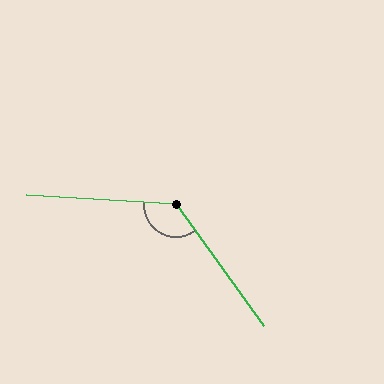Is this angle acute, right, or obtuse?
It is obtuse.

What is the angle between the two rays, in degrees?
Approximately 129 degrees.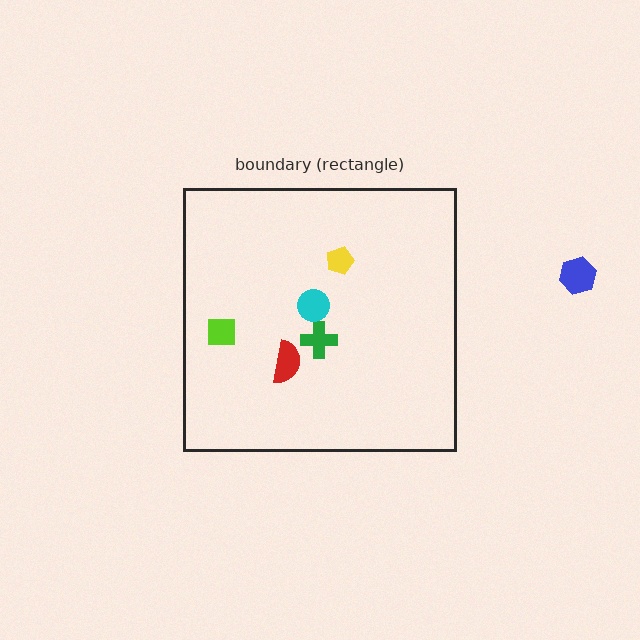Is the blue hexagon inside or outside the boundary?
Outside.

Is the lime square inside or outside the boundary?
Inside.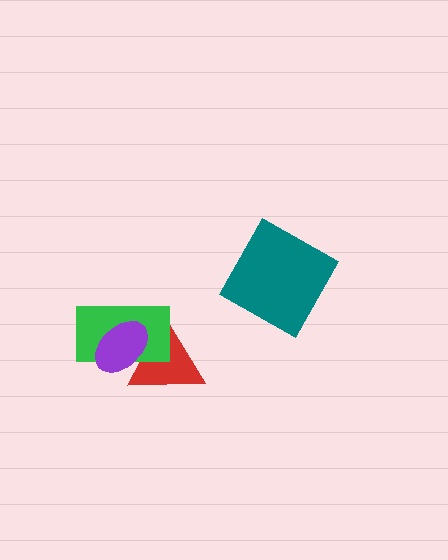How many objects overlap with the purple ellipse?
2 objects overlap with the purple ellipse.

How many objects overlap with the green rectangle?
2 objects overlap with the green rectangle.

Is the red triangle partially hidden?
Yes, it is partially covered by another shape.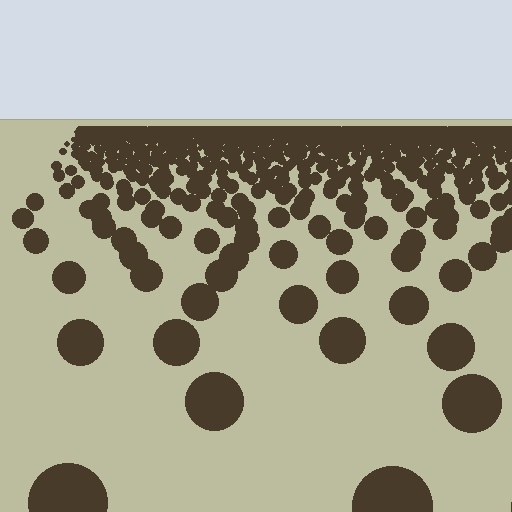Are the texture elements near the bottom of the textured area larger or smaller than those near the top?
Larger. Near the bottom, elements are closer to the viewer and appear at a bigger on-screen size.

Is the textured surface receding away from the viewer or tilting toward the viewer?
The surface is receding away from the viewer. Texture elements get smaller and denser toward the top.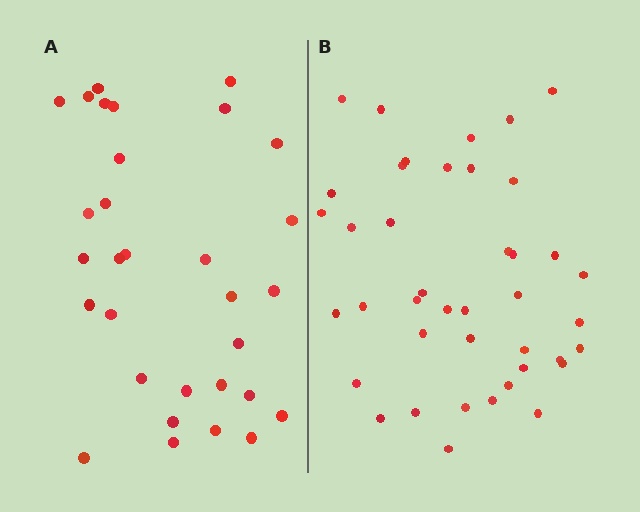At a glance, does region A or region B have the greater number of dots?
Region B (the right region) has more dots.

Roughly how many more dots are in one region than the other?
Region B has roughly 10 or so more dots than region A.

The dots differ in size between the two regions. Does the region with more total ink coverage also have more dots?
No. Region A has more total ink coverage because its dots are larger, but region B actually contains more individual dots. Total area can be misleading — the number of items is what matters here.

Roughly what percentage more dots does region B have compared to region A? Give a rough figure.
About 30% more.